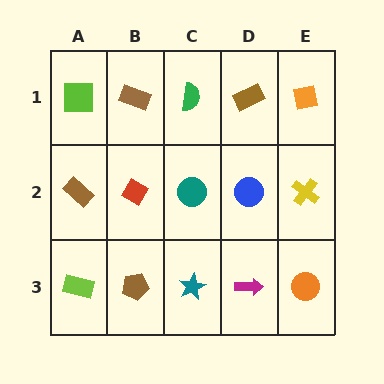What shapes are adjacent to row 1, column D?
A blue circle (row 2, column D), a green semicircle (row 1, column C), an orange square (row 1, column E).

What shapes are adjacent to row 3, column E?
A yellow cross (row 2, column E), a magenta arrow (row 3, column D).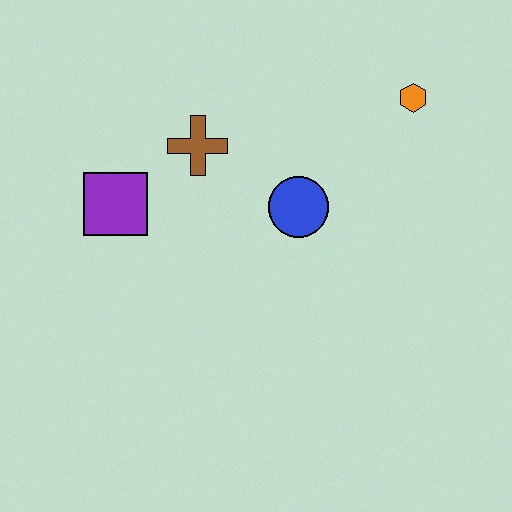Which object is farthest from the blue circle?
The purple square is farthest from the blue circle.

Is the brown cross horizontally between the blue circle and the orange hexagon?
No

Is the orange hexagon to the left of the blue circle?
No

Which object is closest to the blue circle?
The brown cross is closest to the blue circle.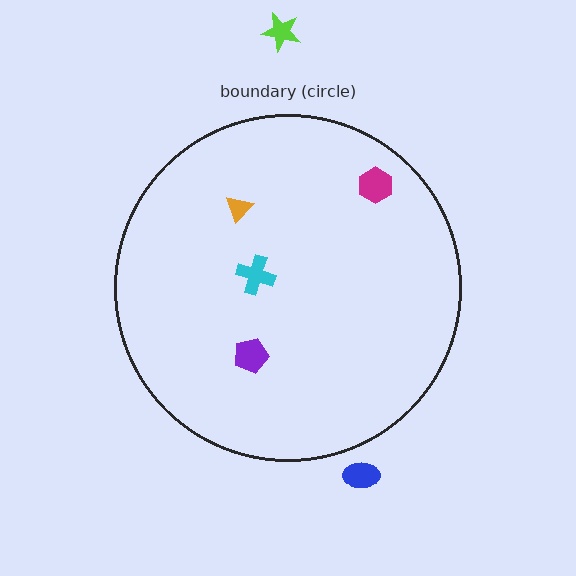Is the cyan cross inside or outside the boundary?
Inside.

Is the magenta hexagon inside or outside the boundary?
Inside.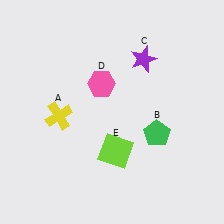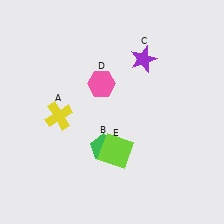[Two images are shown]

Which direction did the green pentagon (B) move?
The green pentagon (B) moved left.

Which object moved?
The green pentagon (B) moved left.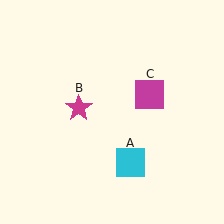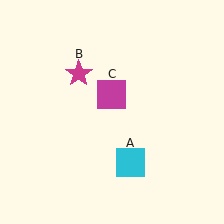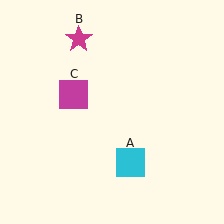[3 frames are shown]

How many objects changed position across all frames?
2 objects changed position: magenta star (object B), magenta square (object C).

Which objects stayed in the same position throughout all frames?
Cyan square (object A) remained stationary.